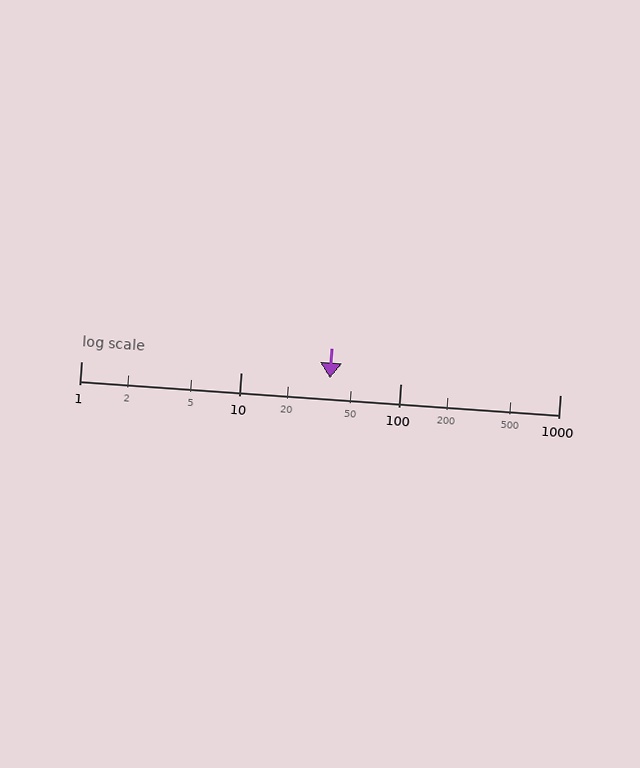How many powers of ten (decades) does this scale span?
The scale spans 3 decades, from 1 to 1000.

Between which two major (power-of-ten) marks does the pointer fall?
The pointer is between 10 and 100.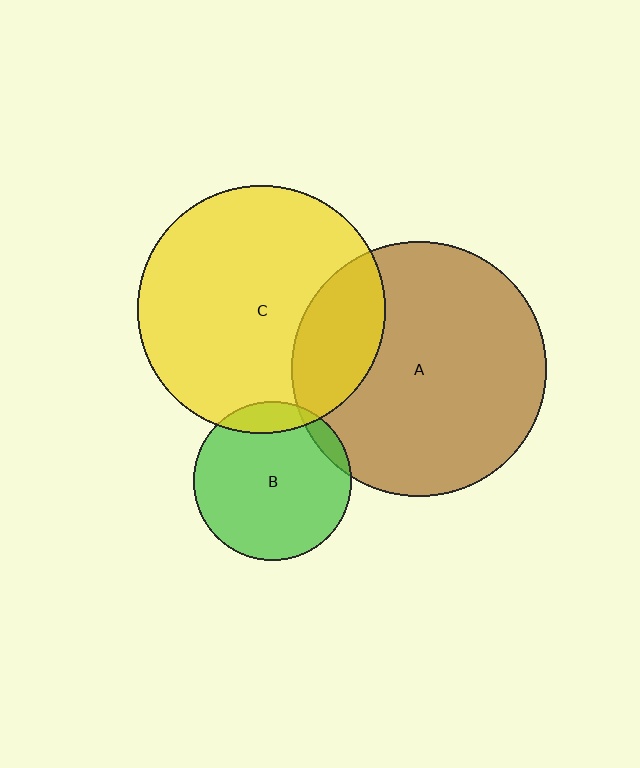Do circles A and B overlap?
Yes.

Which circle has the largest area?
Circle A (brown).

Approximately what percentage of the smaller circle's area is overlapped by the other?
Approximately 5%.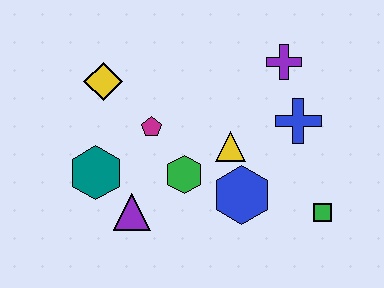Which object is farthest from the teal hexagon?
The green square is farthest from the teal hexagon.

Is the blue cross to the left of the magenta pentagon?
No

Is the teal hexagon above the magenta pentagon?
No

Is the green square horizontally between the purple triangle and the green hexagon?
No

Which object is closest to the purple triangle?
The teal hexagon is closest to the purple triangle.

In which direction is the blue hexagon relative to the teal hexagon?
The blue hexagon is to the right of the teal hexagon.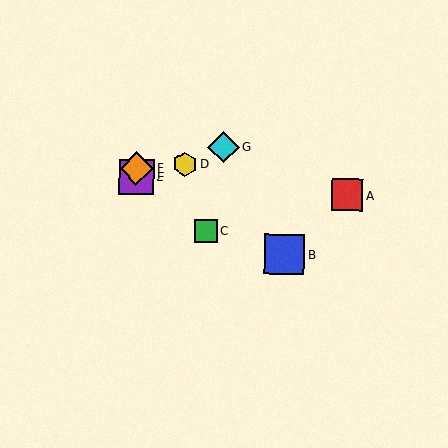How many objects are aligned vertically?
2 objects (E, F) are aligned vertically.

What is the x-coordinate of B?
Object B is at x≈284.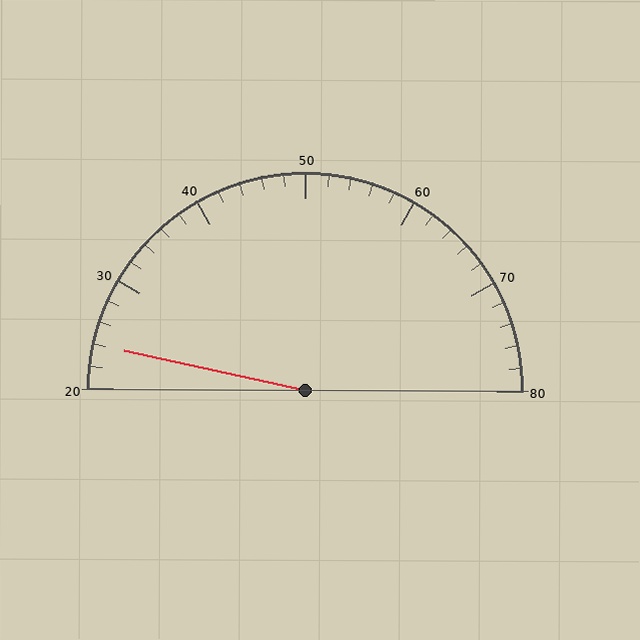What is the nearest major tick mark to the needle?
The nearest major tick mark is 20.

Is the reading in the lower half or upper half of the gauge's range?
The reading is in the lower half of the range (20 to 80).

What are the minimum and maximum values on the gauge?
The gauge ranges from 20 to 80.